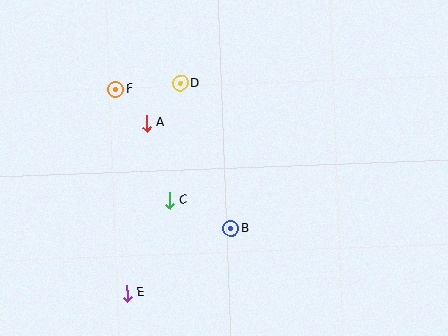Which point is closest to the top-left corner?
Point F is closest to the top-left corner.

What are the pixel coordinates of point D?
Point D is at (180, 83).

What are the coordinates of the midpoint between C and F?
The midpoint between C and F is at (143, 145).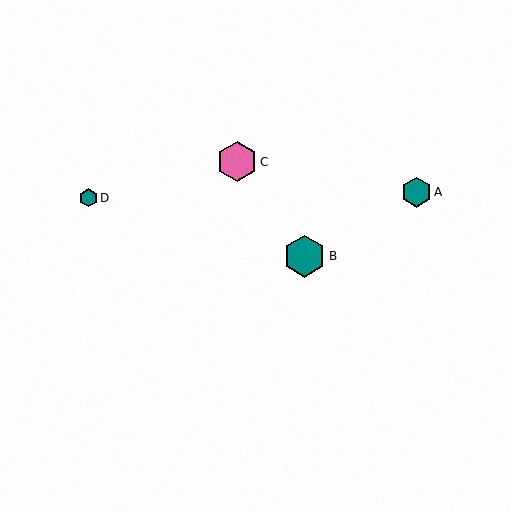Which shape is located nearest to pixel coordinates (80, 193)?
The teal hexagon (labeled D) at (88, 198) is nearest to that location.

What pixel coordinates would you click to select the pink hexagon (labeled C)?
Click at (237, 162) to select the pink hexagon C.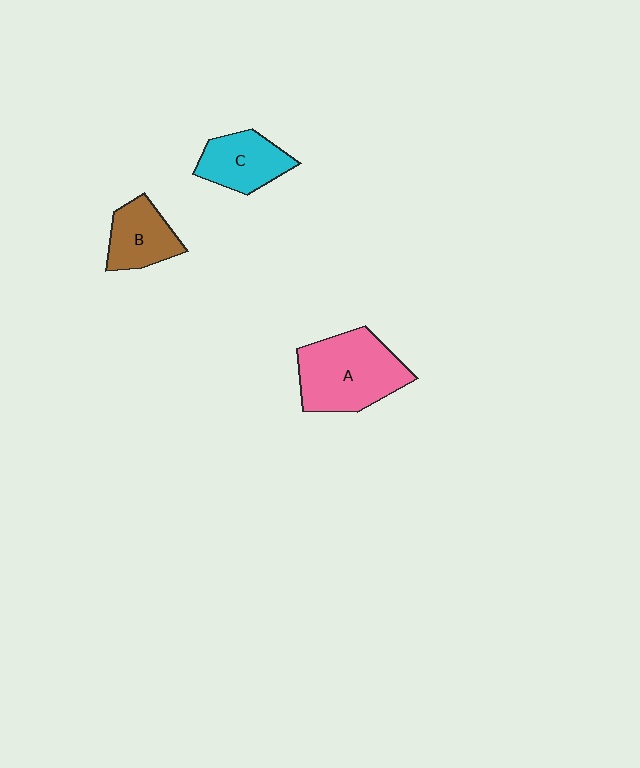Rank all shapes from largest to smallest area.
From largest to smallest: A (pink), C (cyan), B (brown).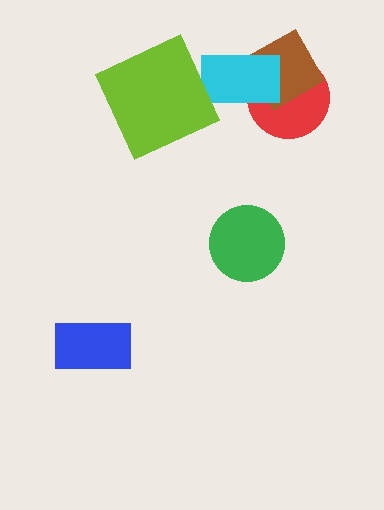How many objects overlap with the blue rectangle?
0 objects overlap with the blue rectangle.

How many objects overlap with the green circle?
0 objects overlap with the green circle.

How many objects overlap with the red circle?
2 objects overlap with the red circle.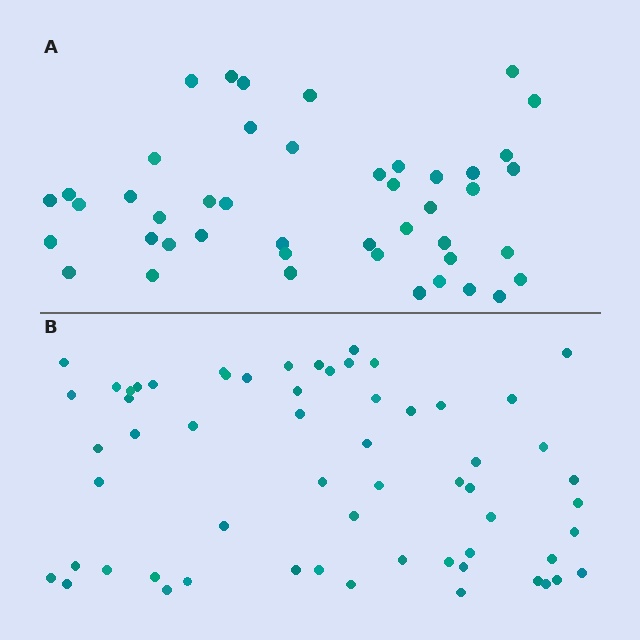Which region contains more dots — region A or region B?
Region B (the bottom region) has more dots.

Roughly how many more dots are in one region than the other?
Region B has approximately 15 more dots than region A.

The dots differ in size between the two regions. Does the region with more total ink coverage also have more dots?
No. Region A has more total ink coverage because its dots are larger, but region B actually contains more individual dots. Total area can be misleading — the number of items is what matters here.